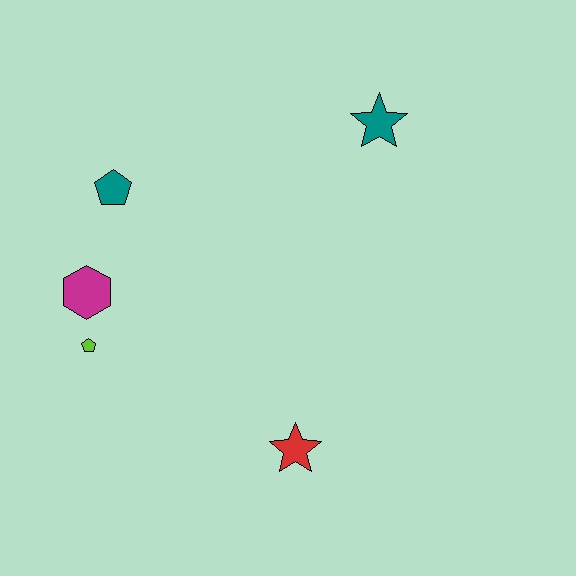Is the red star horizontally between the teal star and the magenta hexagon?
Yes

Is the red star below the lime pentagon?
Yes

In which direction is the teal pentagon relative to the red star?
The teal pentagon is above the red star.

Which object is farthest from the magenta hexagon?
The teal star is farthest from the magenta hexagon.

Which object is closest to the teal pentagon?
The magenta hexagon is closest to the teal pentagon.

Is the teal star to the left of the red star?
No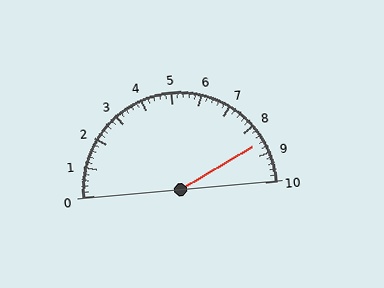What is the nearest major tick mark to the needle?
The nearest major tick mark is 9.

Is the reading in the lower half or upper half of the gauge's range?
The reading is in the upper half of the range (0 to 10).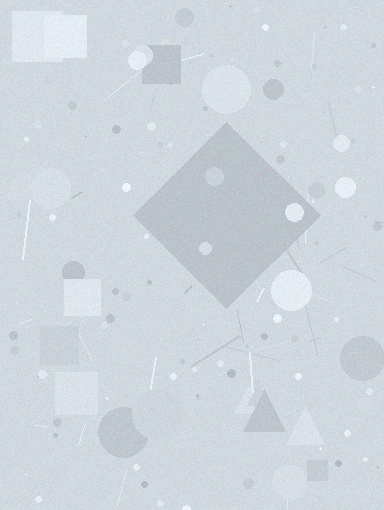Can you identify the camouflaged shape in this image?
The camouflaged shape is a diamond.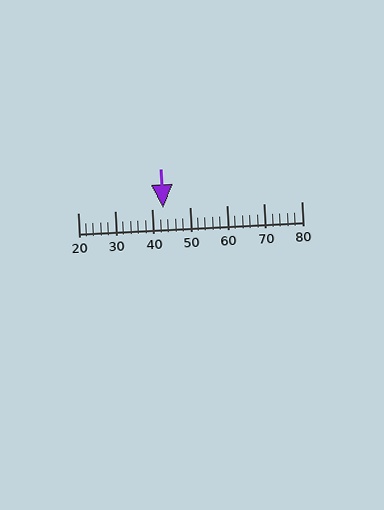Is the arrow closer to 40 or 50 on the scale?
The arrow is closer to 40.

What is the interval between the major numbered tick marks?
The major tick marks are spaced 10 units apart.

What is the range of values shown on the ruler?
The ruler shows values from 20 to 80.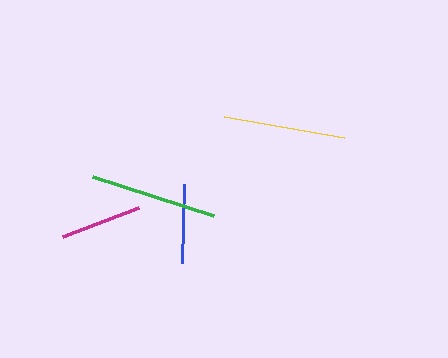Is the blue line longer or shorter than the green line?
The green line is longer than the blue line.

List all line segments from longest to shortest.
From longest to shortest: green, yellow, magenta, blue.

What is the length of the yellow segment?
The yellow segment is approximately 121 pixels long.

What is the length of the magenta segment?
The magenta segment is approximately 81 pixels long.